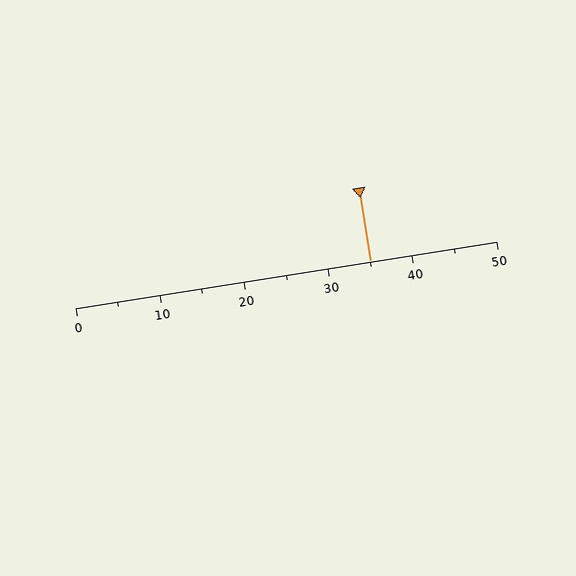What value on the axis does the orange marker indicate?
The marker indicates approximately 35.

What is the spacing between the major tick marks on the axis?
The major ticks are spaced 10 apart.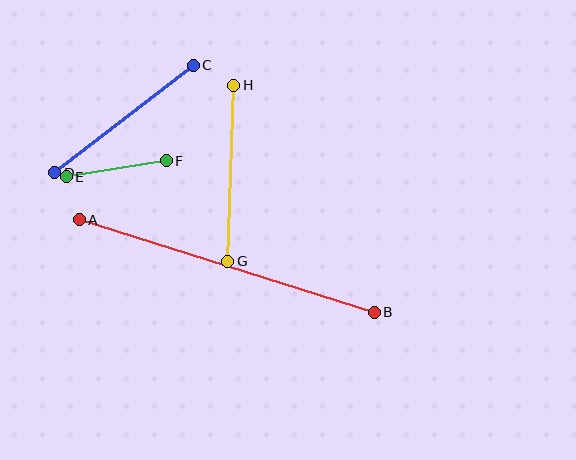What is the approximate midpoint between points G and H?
The midpoint is at approximately (231, 173) pixels.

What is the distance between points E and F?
The distance is approximately 101 pixels.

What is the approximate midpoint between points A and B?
The midpoint is at approximately (227, 266) pixels.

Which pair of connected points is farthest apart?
Points A and B are farthest apart.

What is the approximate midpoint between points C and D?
The midpoint is at approximately (124, 119) pixels.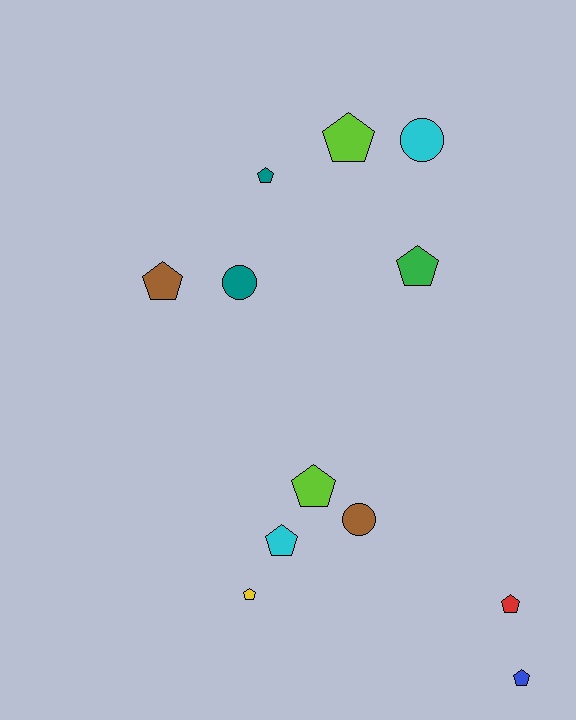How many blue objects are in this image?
There is 1 blue object.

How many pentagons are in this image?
There are 9 pentagons.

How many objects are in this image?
There are 12 objects.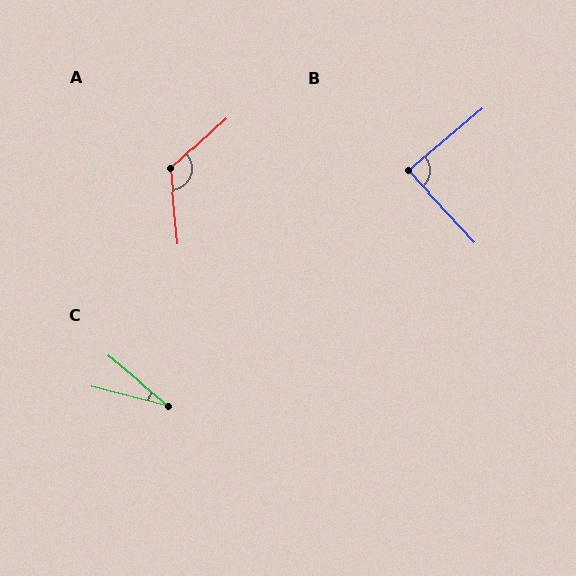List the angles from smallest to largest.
C (25°), B (87°), A (127°).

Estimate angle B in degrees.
Approximately 87 degrees.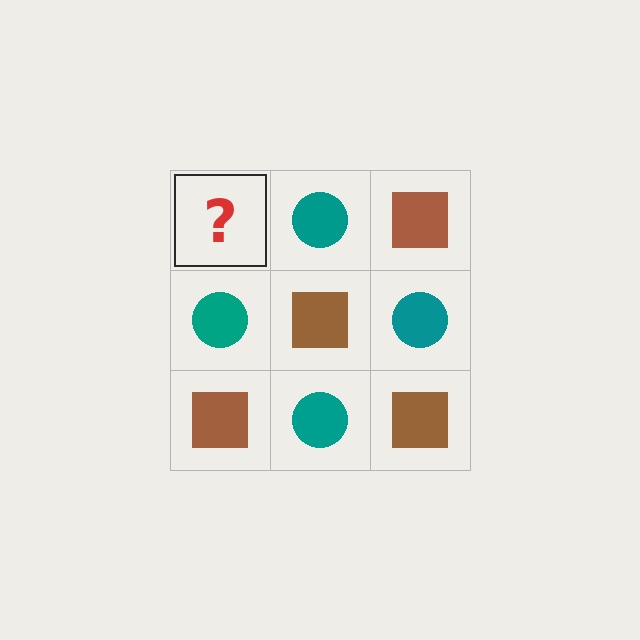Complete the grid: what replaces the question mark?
The question mark should be replaced with a brown square.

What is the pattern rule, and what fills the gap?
The rule is that it alternates brown square and teal circle in a checkerboard pattern. The gap should be filled with a brown square.